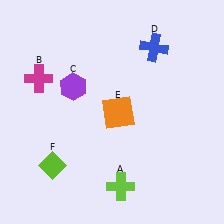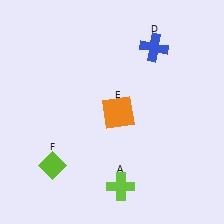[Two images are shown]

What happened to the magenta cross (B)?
The magenta cross (B) was removed in Image 2. It was in the top-left area of Image 1.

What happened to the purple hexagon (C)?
The purple hexagon (C) was removed in Image 2. It was in the top-left area of Image 1.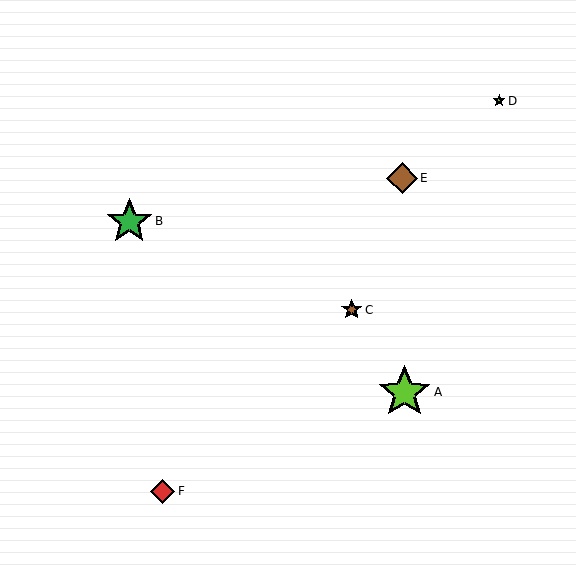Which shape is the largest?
The lime star (labeled A) is the largest.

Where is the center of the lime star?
The center of the lime star is at (499, 101).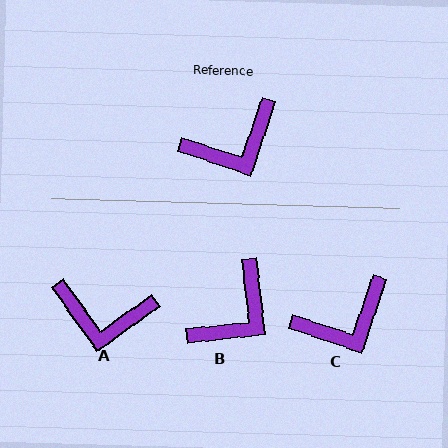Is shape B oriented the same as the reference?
No, it is off by about 25 degrees.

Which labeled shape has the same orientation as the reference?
C.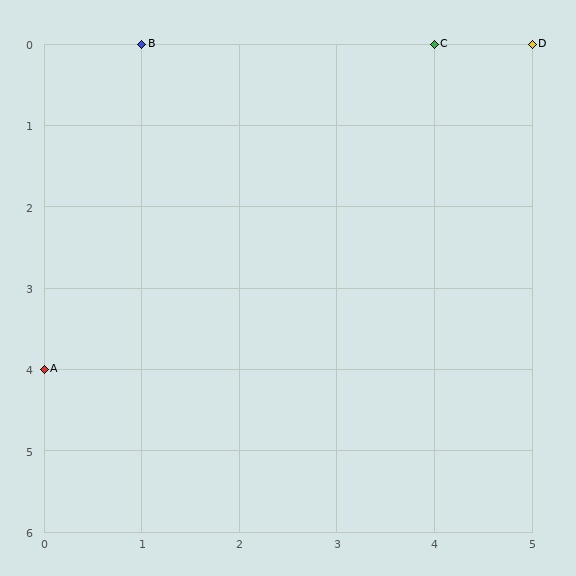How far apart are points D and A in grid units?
Points D and A are 5 columns and 4 rows apart (about 6.4 grid units diagonally).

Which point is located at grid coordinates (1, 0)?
Point B is at (1, 0).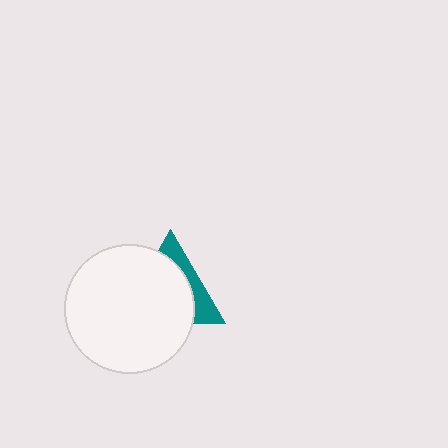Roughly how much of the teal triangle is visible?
A small part of it is visible (roughly 31%).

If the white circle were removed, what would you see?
You would see the complete teal triangle.